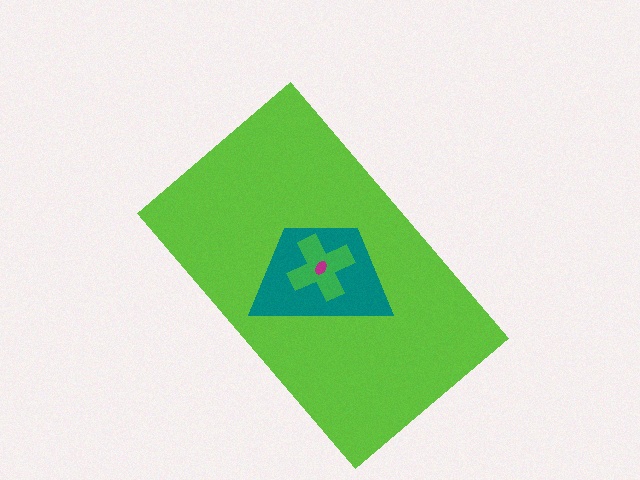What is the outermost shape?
The lime rectangle.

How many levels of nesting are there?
4.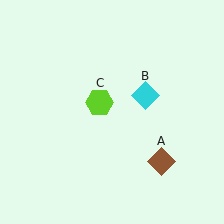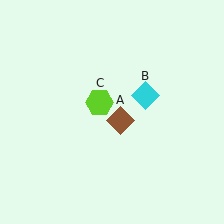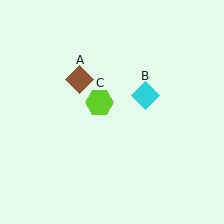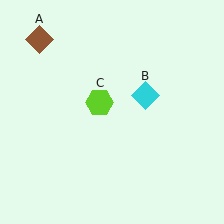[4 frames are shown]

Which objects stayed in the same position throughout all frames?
Cyan diamond (object B) and lime hexagon (object C) remained stationary.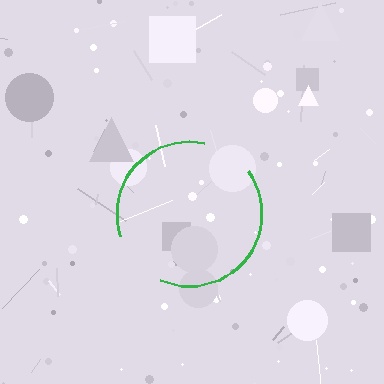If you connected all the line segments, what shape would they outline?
They would outline a circle.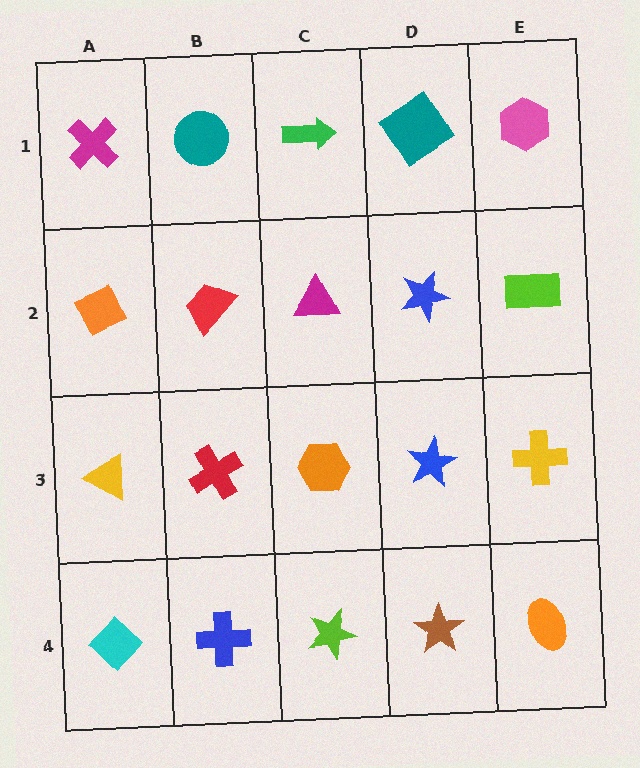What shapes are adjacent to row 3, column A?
An orange diamond (row 2, column A), a cyan diamond (row 4, column A), a red cross (row 3, column B).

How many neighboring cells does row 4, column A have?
2.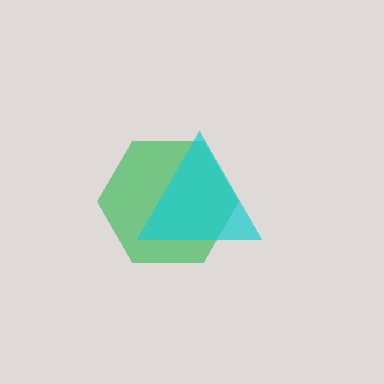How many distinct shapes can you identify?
There are 2 distinct shapes: a green hexagon, a cyan triangle.